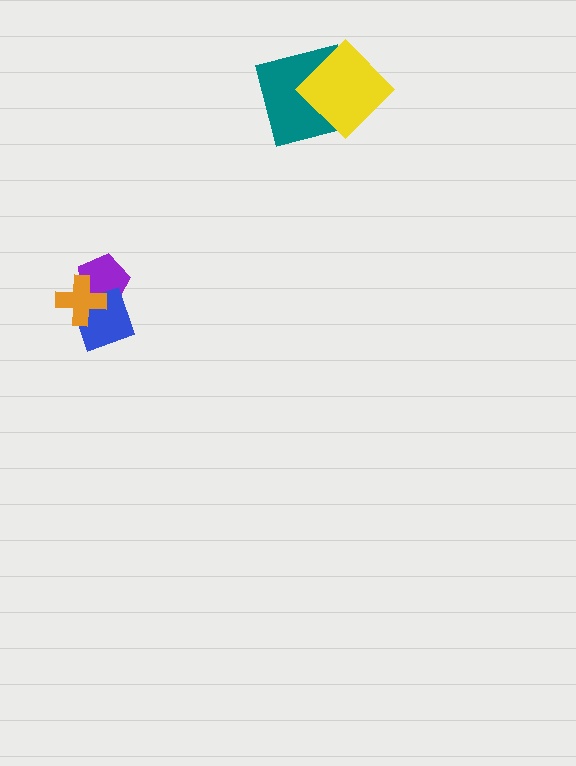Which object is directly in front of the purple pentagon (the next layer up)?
The blue diamond is directly in front of the purple pentagon.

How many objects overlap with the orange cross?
2 objects overlap with the orange cross.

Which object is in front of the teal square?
The yellow diamond is in front of the teal square.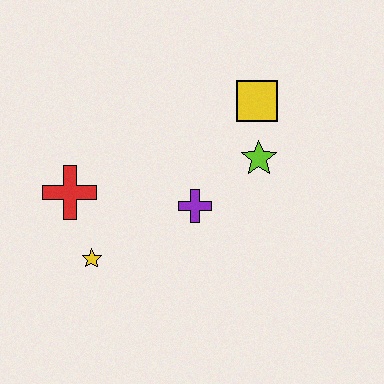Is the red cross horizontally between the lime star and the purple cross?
No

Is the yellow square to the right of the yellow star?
Yes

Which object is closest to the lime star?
The yellow square is closest to the lime star.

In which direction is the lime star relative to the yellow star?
The lime star is to the right of the yellow star.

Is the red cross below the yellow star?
No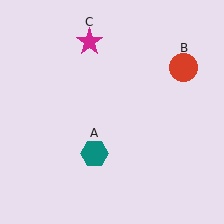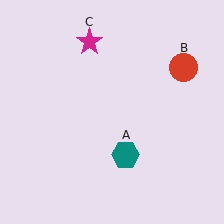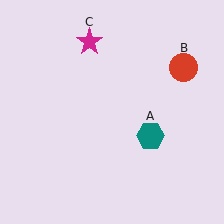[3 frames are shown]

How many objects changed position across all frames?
1 object changed position: teal hexagon (object A).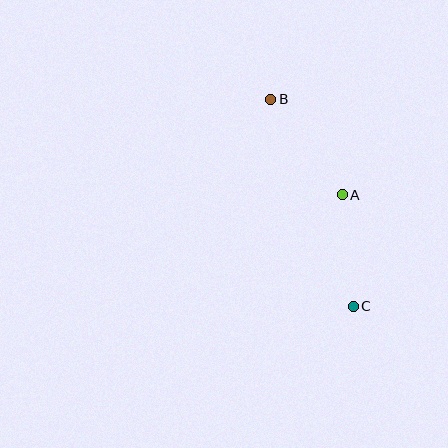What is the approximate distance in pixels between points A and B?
The distance between A and B is approximately 119 pixels.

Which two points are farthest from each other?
Points B and C are farthest from each other.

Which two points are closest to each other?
Points A and C are closest to each other.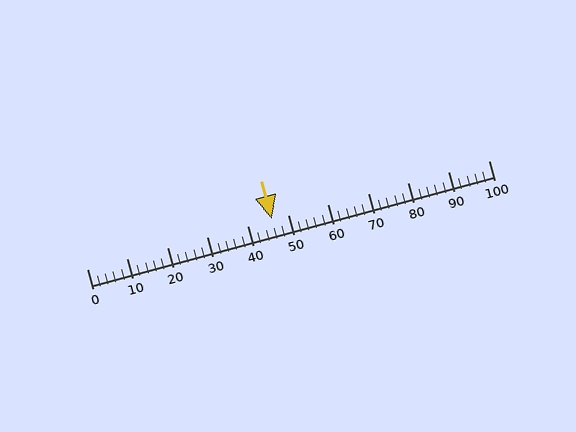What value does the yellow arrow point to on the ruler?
The yellow arrow points to approximately 46.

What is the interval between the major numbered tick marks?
The major tick marks are spaced 10 units apart.